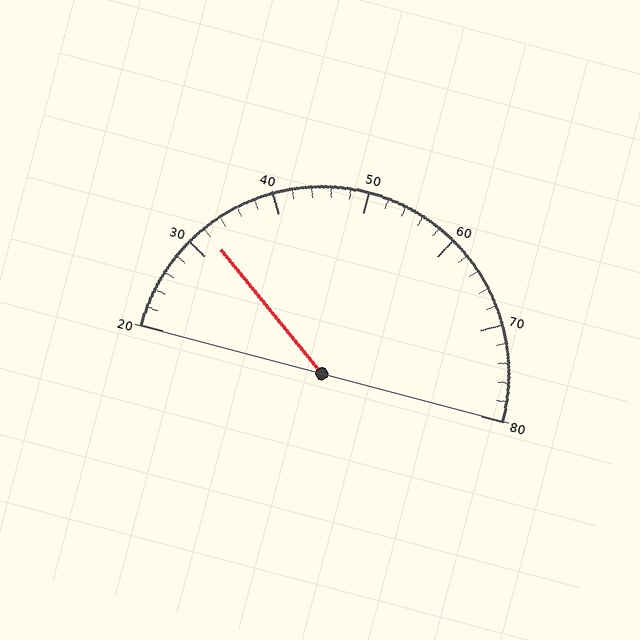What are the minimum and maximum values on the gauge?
The gauge ranges from 20 to 80.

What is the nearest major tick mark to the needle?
The nearest major tick mark is 30.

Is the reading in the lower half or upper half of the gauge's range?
The reading is in the lower half of the range (20 to 80).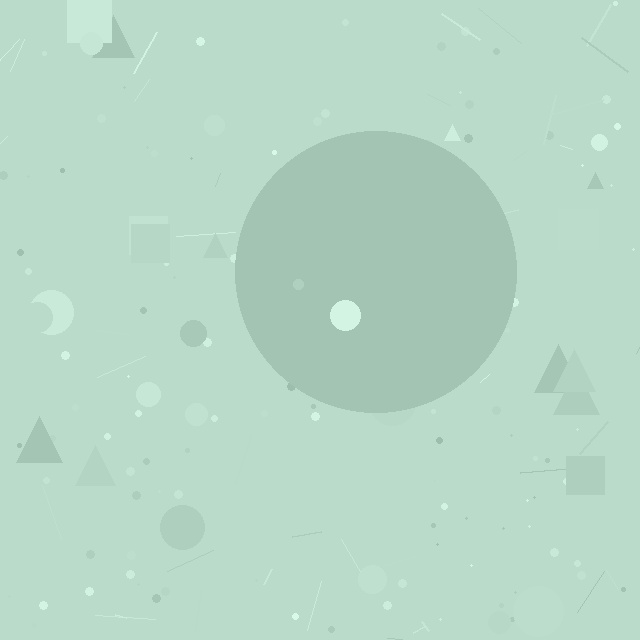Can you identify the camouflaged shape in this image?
The camouflaged shape is a circle.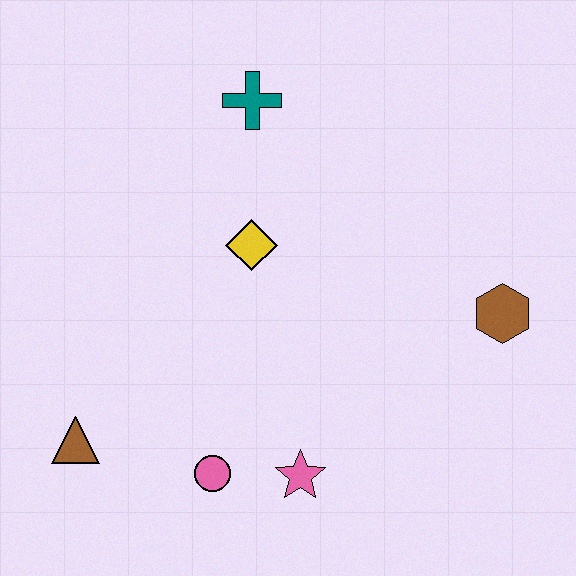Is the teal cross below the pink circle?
No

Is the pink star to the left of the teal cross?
No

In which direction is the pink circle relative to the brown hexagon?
The pink circle is to the left of the brown hexagon.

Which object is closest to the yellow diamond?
The teal cross is closest to the yellow diamond.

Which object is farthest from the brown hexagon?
The brown triangle is farthest from the brown hexagon.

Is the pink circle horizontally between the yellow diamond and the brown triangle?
Yes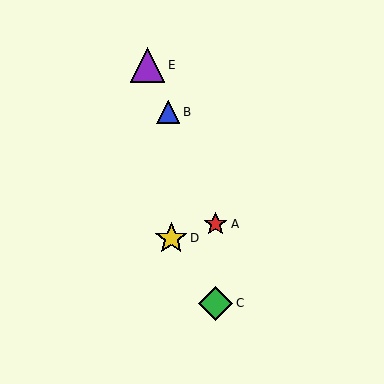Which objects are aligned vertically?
Objects A, C are aligned vertically.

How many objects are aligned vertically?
2 objects (A, C) are aligned vertically.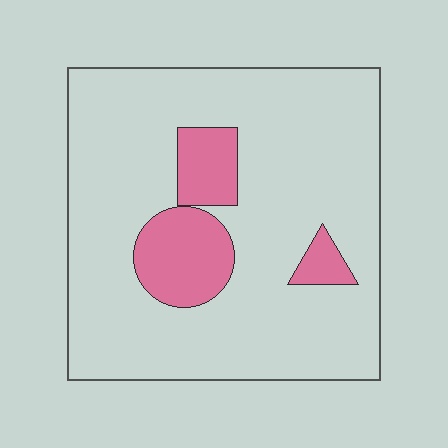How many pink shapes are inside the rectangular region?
3.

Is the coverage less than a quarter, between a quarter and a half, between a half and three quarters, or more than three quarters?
Less than a quarter.